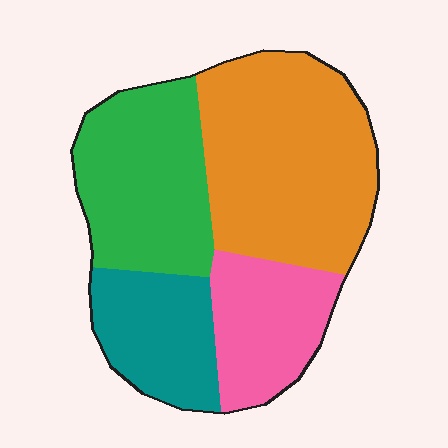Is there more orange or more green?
Orange.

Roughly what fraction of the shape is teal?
Teal covers about 15% of the shape.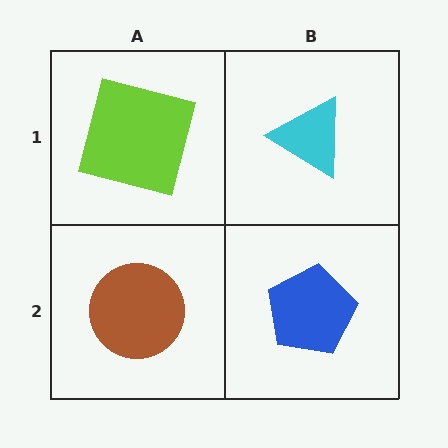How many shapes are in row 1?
2 shapes.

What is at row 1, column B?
A cyan triangle.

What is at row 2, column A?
A brown circle.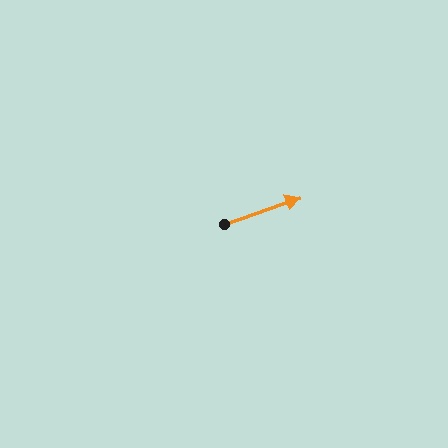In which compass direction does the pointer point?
East.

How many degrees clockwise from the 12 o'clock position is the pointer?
Approximately 71 degrees.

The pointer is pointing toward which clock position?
Roughly 2 o'clock.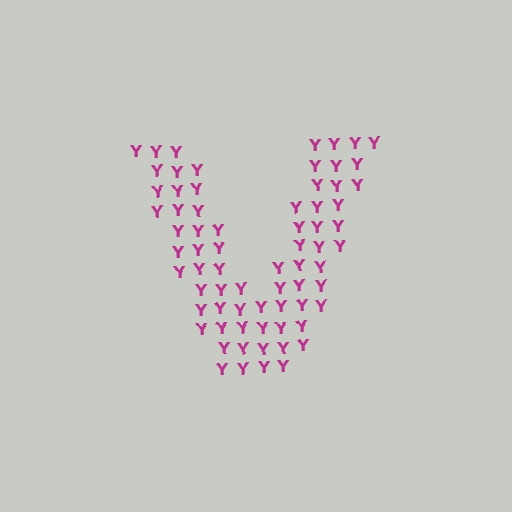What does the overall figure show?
The overall figure shows the letter V.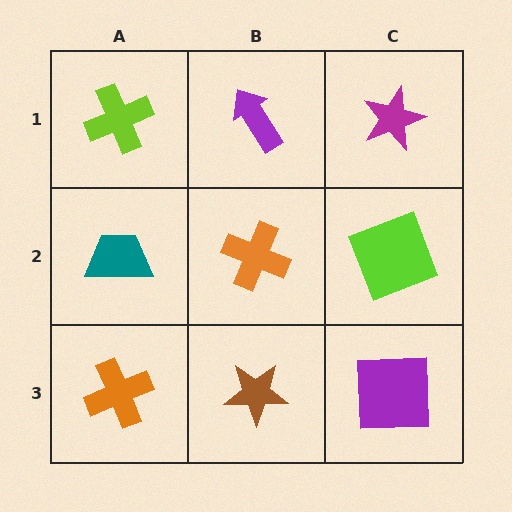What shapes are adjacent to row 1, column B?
An orange cross (row 2, column B), a lime cross (row 1, column A), a magenta star (row 1, column C).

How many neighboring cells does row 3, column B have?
3.